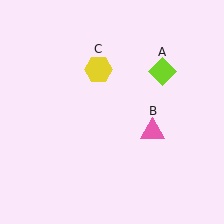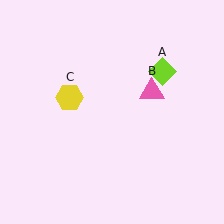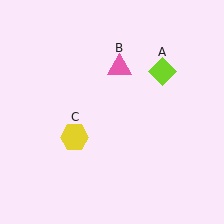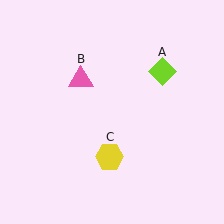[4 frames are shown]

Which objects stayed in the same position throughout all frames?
Lime diamond (object A) remained stationary.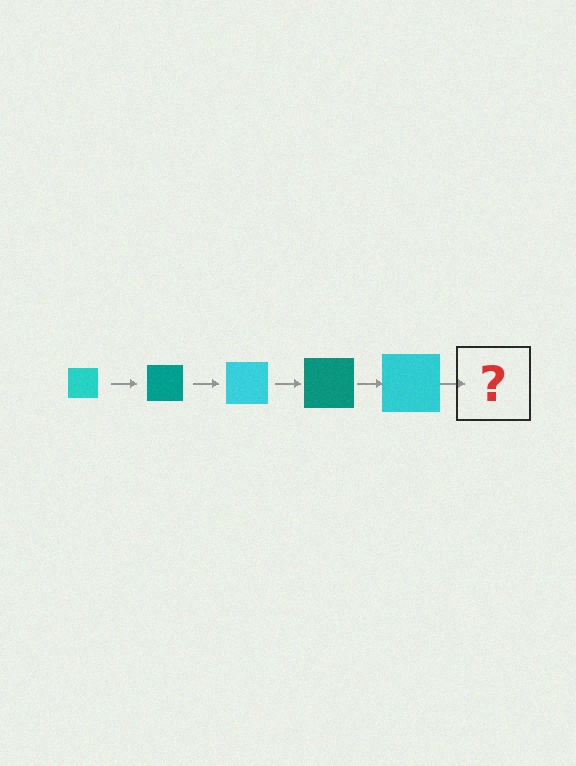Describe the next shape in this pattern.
It should be a teal square, larger than the previous one.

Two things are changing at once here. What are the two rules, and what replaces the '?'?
The two rules are that the square grows larger each step and the color cycles through cyan and teal. The '?' should be a teal square, larger than the previous one.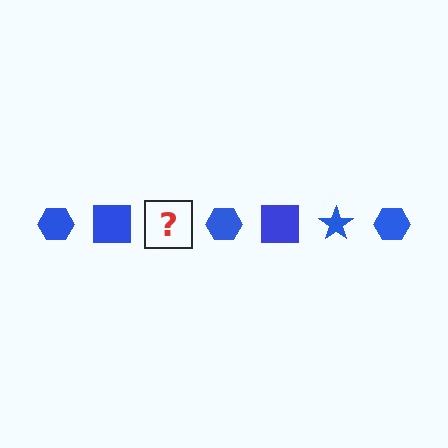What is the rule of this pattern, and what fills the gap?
The rule is that the pattern cycles through hexagon, square, star shapes in blue. The gap should be filled with a blue star.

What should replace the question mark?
The question mark should be replaced with a blue star.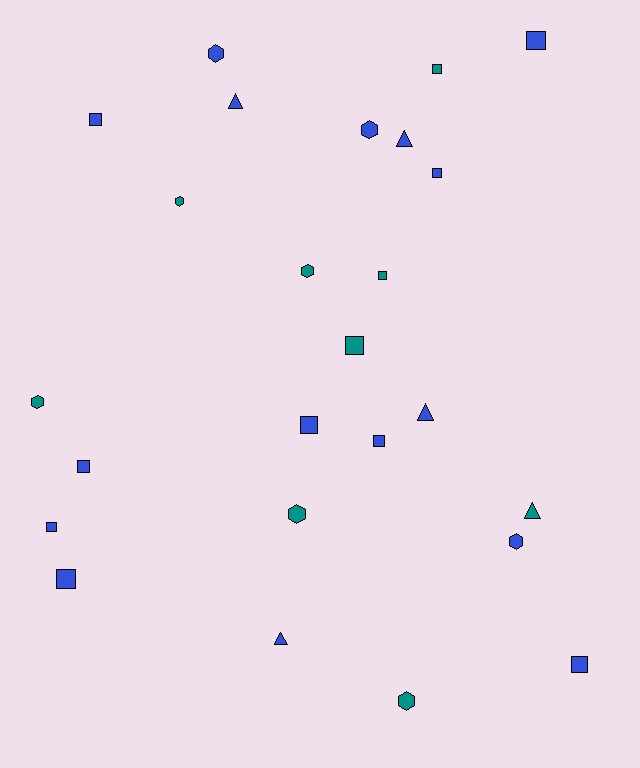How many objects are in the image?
There are 25 objects.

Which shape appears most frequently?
Square, with 12 objects.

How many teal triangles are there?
There is 1 teal triangle.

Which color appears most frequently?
Blue, with 16 objects.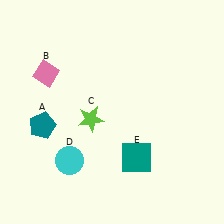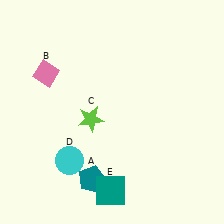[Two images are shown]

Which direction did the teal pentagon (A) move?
The teal pentagon (A) moved down.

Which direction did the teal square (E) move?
The teal square (E) moved down.